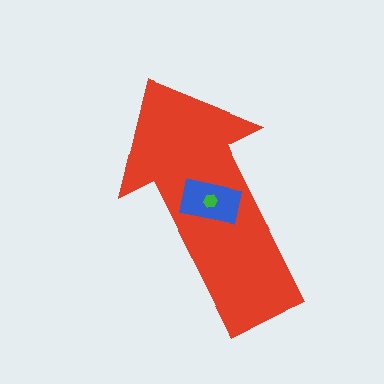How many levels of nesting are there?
3.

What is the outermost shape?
The red arrow.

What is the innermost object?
The green hexagon.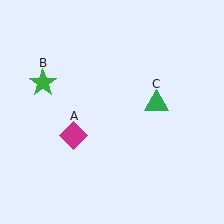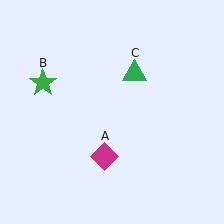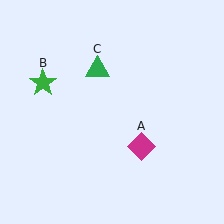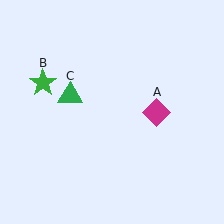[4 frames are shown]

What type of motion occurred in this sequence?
The magenta diamond (object A), green triangle (object C) rotated counterclockwise around the center of the scene.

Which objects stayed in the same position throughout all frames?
Green star (object B) remained stationary.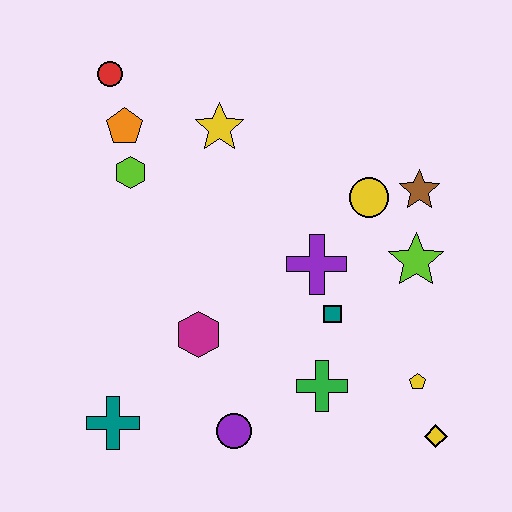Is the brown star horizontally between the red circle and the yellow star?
No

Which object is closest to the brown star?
The yellow circle is closest to the brown star.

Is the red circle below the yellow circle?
No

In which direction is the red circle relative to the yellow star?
The red circle is to the left of the yellow star.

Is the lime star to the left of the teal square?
No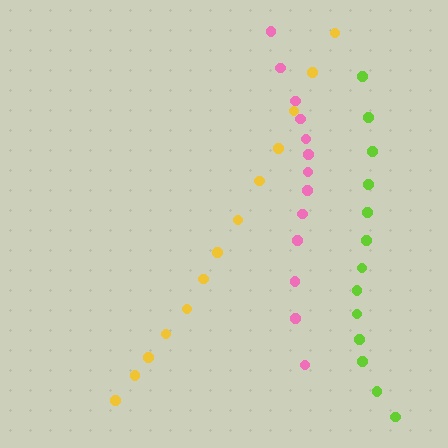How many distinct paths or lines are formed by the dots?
There are 3 distinct paths.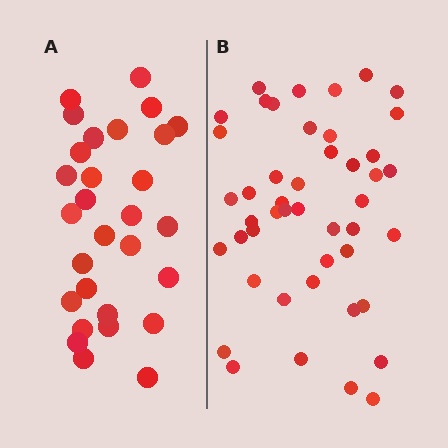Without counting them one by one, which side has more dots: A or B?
Region B (the right region) has more dots.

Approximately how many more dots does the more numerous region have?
Region B has approximately 15 more dots than region A.